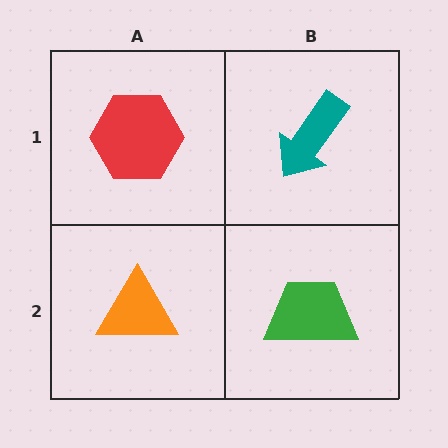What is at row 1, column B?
A teal arrow.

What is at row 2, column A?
An orange triangle.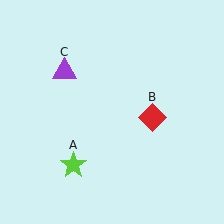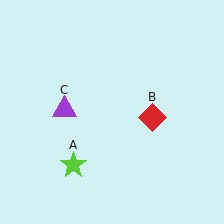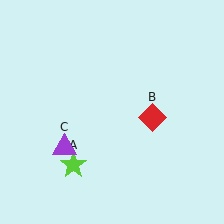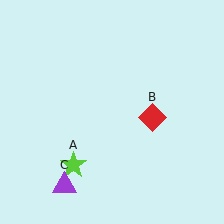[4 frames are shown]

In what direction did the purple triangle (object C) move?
The purple triangle (object C) moved down.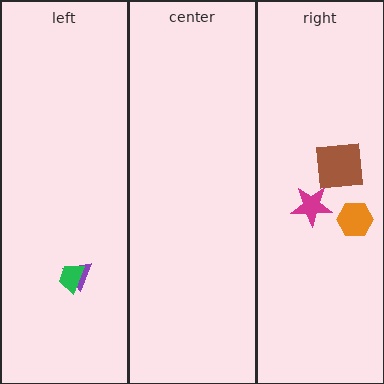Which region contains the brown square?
The right region.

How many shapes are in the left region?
2.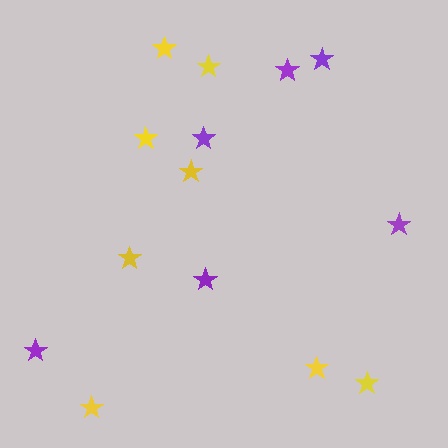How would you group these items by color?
There are 2 groups: one group of yellow stars (8) and one group of purple stars (6).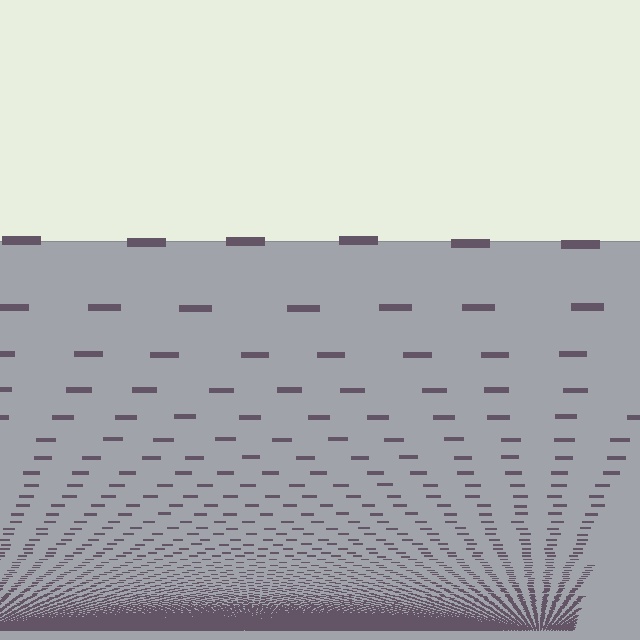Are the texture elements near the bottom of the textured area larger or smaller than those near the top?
Smaller. The gradient is inverted — elements near the bottom are smaller and denser.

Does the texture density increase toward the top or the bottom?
Density increases toward the bottom.